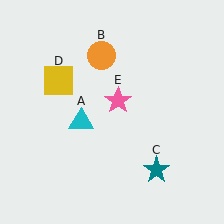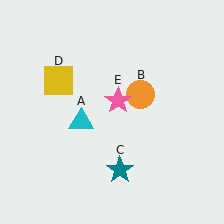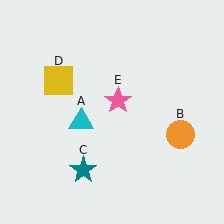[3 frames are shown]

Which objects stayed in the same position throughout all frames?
Cyan triangle (object A) and yellow square (object D) and pink star (object E) remained stationary.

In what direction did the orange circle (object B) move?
The orange circle (object B) moved down and to the right.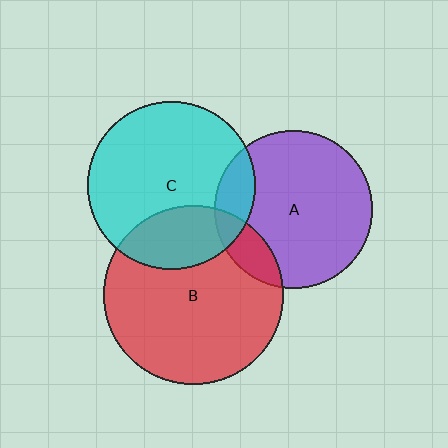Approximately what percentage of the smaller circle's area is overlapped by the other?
Approximately 25%.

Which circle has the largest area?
Circle B (red).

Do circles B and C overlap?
Yes.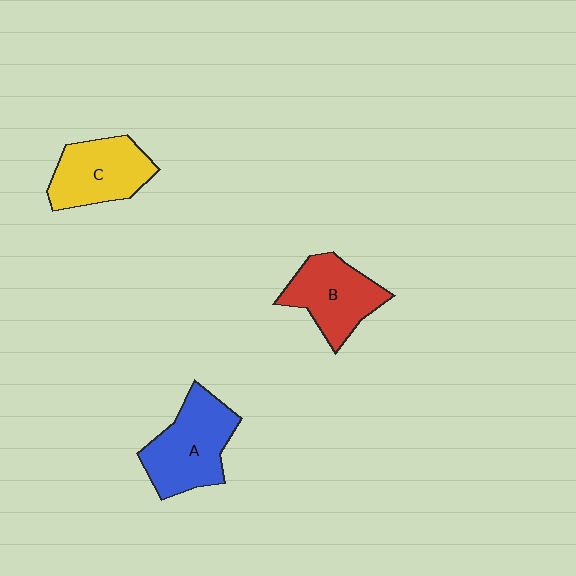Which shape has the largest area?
Shape A (blue).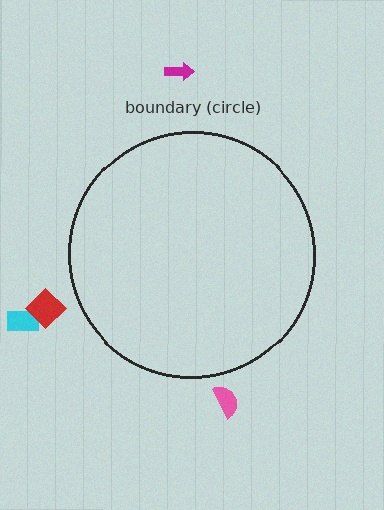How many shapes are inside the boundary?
0 inside, 4 outside.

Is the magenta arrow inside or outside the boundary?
Outside.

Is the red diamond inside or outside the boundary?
Outside.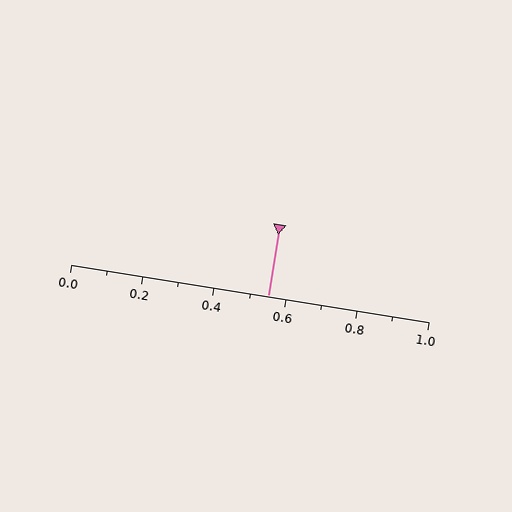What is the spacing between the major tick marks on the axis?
The major ticks are spaced 0.2 apart.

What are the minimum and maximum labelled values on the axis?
The axis runs from 0.0 to 1.0.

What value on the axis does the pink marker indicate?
The marker indicates approximately 0.55.